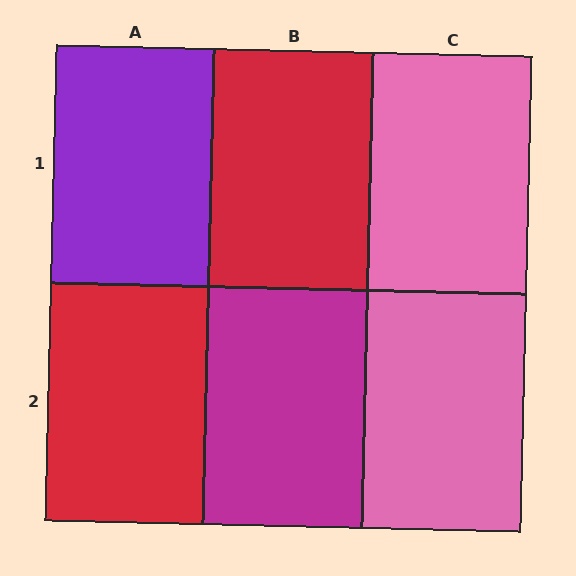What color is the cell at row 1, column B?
Red.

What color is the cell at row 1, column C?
Pink.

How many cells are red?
2 cells are red.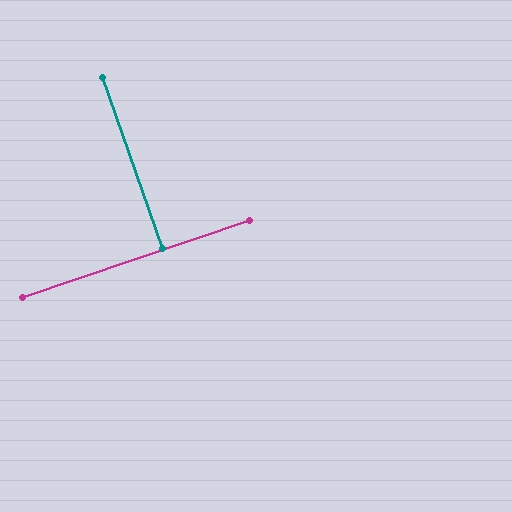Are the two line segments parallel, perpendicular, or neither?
Perpendicular — they meet at approximately 89°.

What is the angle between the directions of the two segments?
Approximately 89 degrees.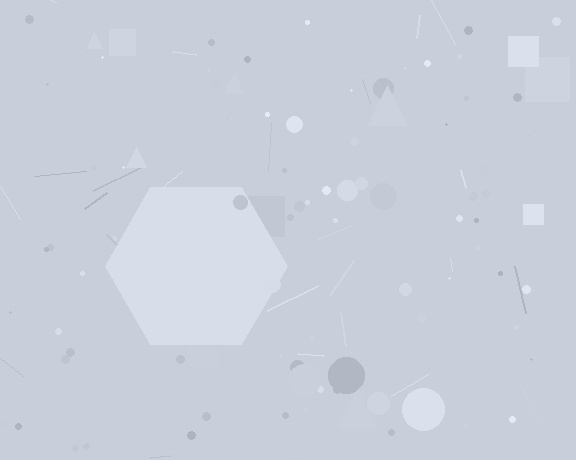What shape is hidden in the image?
A hexagon is hidden in the image.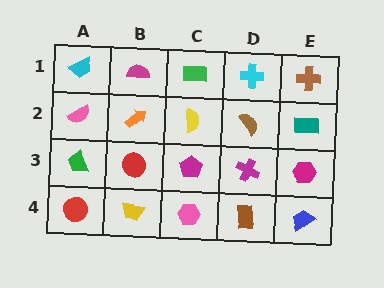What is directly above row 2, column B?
A magenta semicircle.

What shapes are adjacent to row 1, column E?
A teal rectangle (row 2, column E), a cyan cross (row 1, column D).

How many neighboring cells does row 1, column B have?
3.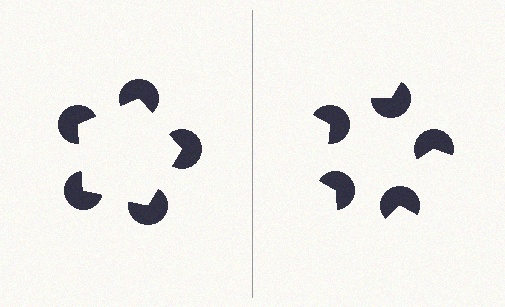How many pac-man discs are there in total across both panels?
10 — 5 on each side.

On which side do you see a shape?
An illusory pentagon appears on the left side. On the right side the wedge cuts are rotated, so no coherent shape forms.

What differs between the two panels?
The pac-man discs are positioned identically on both sides; only the wedge orientations differ. On the left they align to a pentagon; on the right they are misaligned.